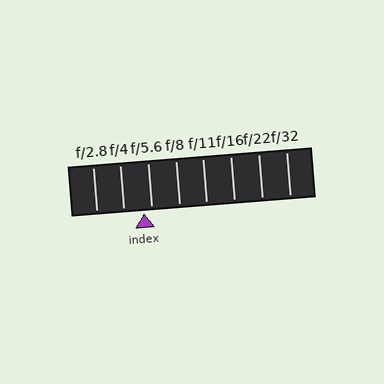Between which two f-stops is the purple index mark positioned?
The index mark is between f/4 and f/5.6.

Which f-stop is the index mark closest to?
The index mark is closest to f/5.6.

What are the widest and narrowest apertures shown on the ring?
The widest aperture shown is f/2.8 and the narrowest is f/32.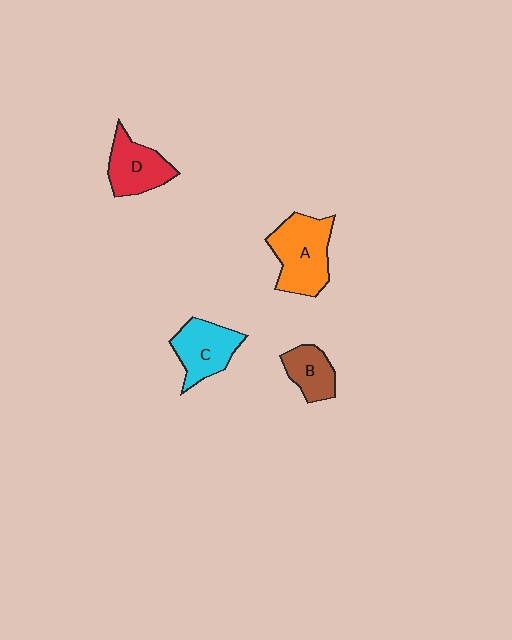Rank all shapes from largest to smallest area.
From largest to smallest: A (orange), C (cyan), D (red), B (brown).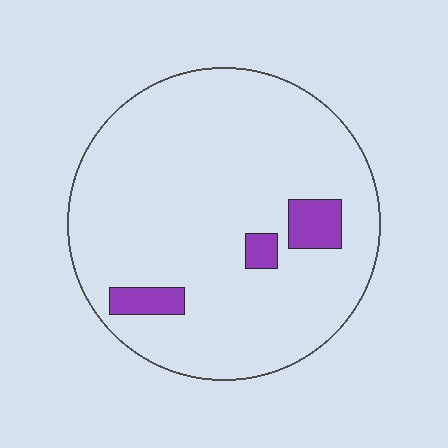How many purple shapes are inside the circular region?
3.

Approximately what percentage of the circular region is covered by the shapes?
Approximately 10%.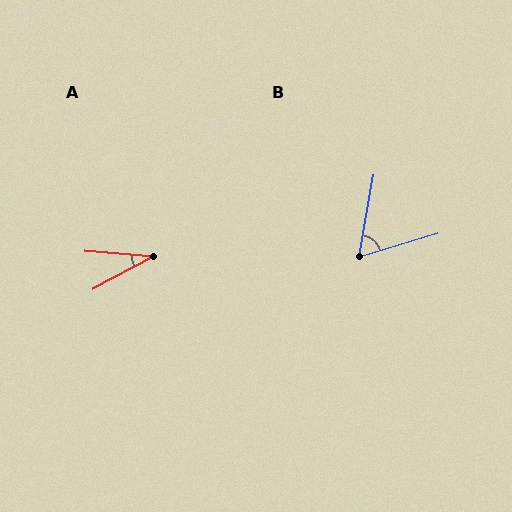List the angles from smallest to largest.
A (33°), B (63°).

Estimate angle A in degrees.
Approximately 33 degrees.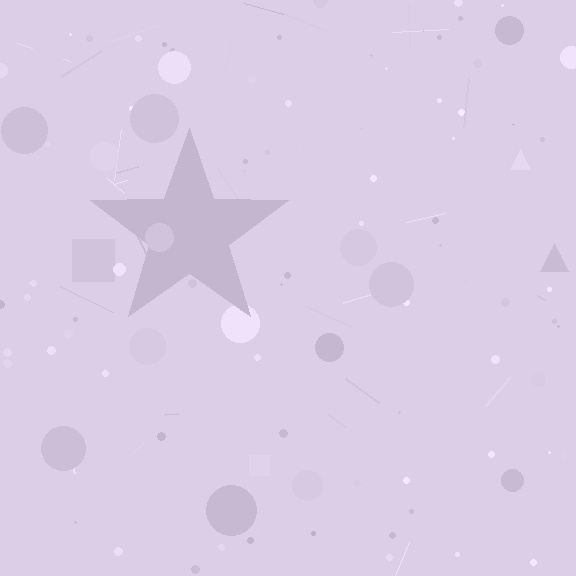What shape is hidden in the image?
A star is hidden in the image.